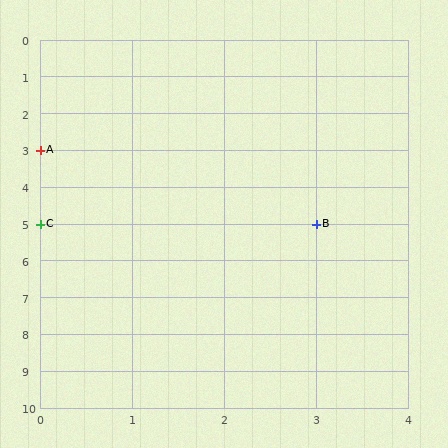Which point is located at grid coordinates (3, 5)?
Point B is at (3, 5).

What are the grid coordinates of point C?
Point C is at grid coordinates (0, 5).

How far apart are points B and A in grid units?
Points B and A are 3 columns and 2 rows apart (about 3.6 grid units diagonally).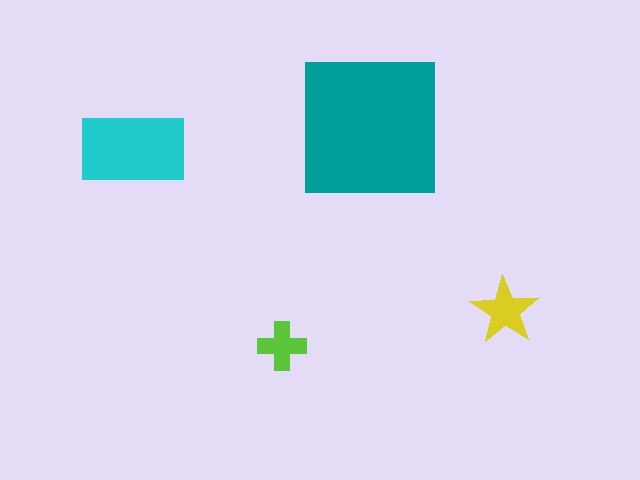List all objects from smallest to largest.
The lime cross, the yellow star, the cyan rectangle, the teal square.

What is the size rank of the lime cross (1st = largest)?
4th.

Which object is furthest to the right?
The yellow star is rightmost.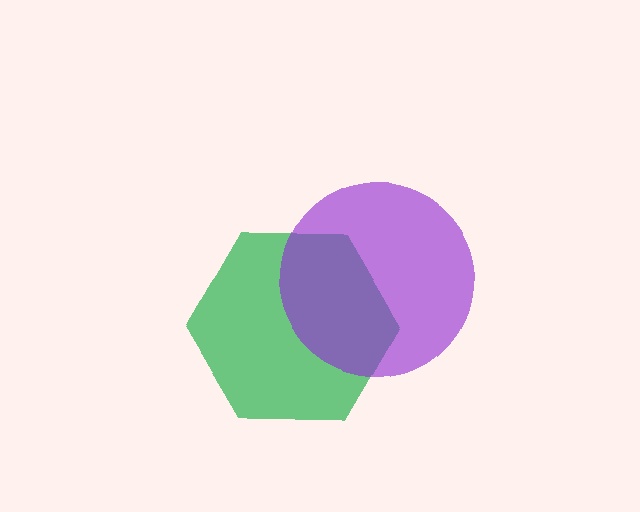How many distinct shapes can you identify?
There are 2 distinct shapes: a green hexagon, a purple circle.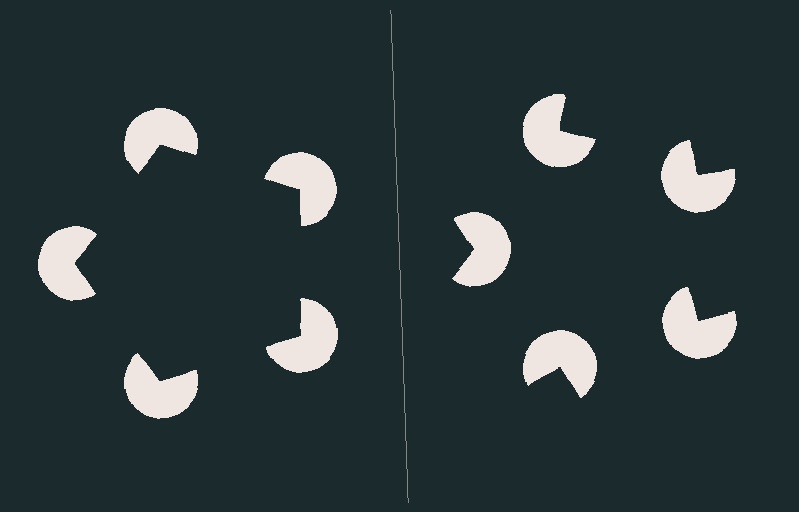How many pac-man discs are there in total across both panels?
10 — 5 on each side.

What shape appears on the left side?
An illusory pentagon.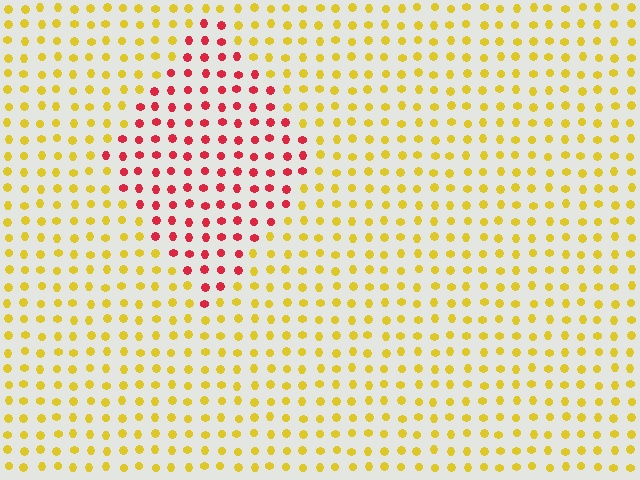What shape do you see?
I see a diamond.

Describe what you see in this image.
The image is filled with small yellow elements in a uniform arrangement. A diamond-shaped region is visible where the elements are tinted to a slightly different hue, forming a subtle color boundary.